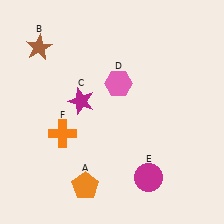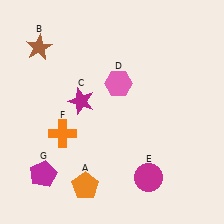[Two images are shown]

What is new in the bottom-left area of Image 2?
A magenta pentagon (G) was added in the bottom-left area of Image 2.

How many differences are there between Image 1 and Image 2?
There is 1 difference between the two images.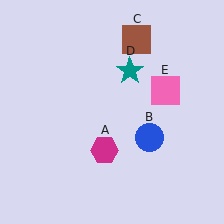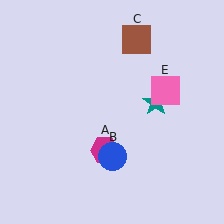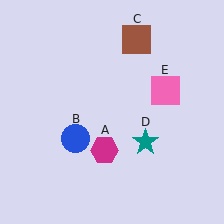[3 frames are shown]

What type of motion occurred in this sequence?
The blue circle (object B), teal star (object D) rotated clockwise around the center of the scene.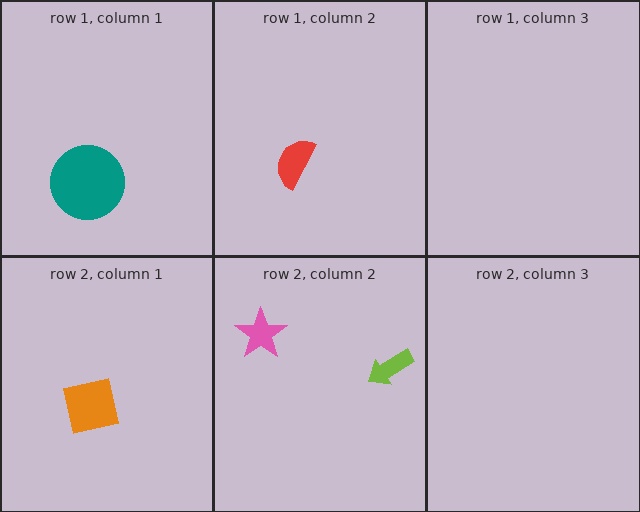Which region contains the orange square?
The row 2, column 1 region.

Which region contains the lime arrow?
The row 2, column 2 region.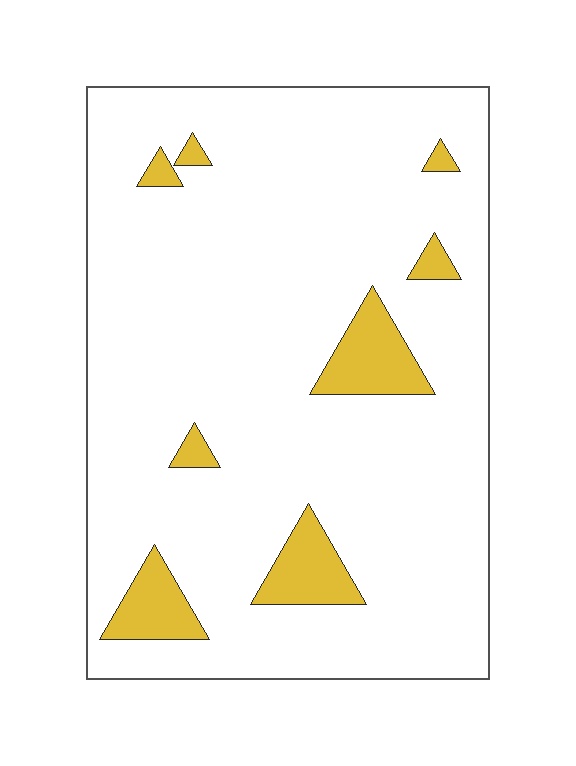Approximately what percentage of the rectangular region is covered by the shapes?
Approximately 10%.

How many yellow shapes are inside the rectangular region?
8.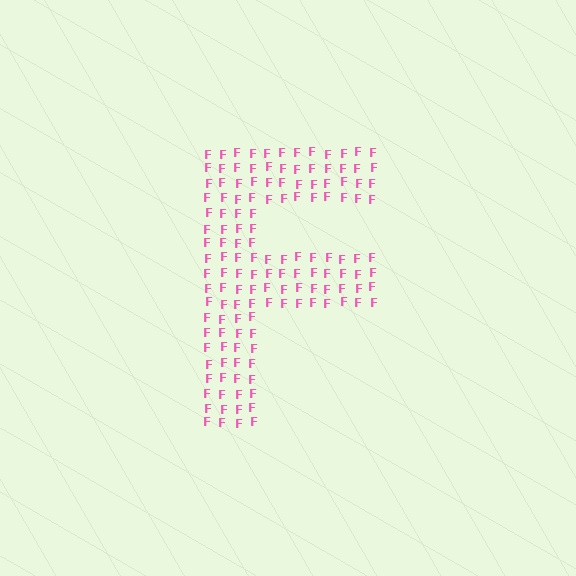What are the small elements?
The small elements are letter F's.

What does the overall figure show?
The overall figure shows the letter F.